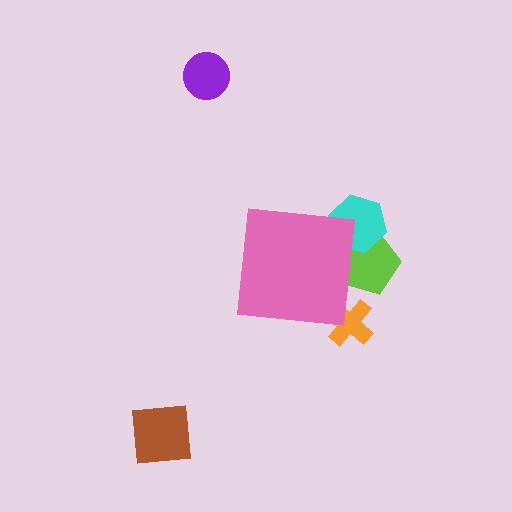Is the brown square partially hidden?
No, the brown square is fully visible.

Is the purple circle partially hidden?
No, the purple circle is fully visible.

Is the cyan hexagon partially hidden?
Yes, the cyan hexagon is partially hidden behind the pink square.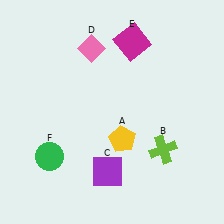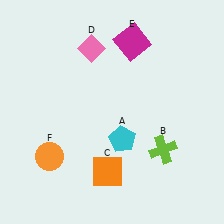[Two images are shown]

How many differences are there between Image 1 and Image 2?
There are 3 differences between the two images.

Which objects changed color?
A changed from yellow to cyan. C changed from purple to orange. F changed from green to orange.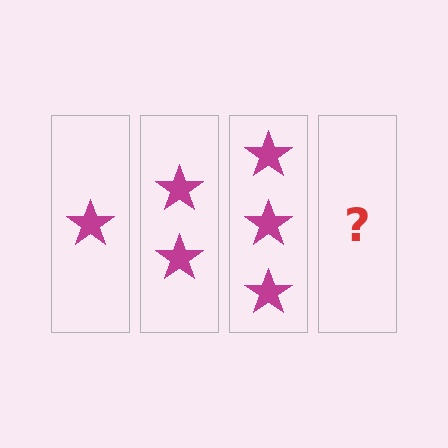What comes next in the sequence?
The next element should be 4 stars.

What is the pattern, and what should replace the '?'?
The pattern is that each step adds one more star. The '?' should be 4 stars.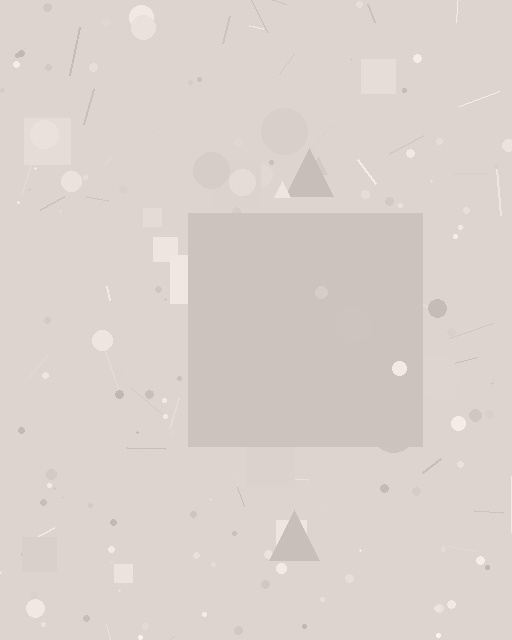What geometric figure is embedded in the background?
A square is embedded in the background.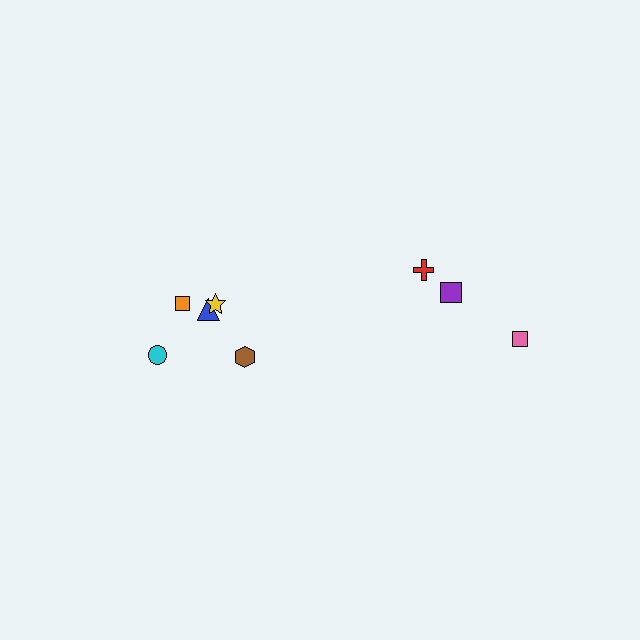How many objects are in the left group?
There are 5 objects.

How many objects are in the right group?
There are 3 objects.